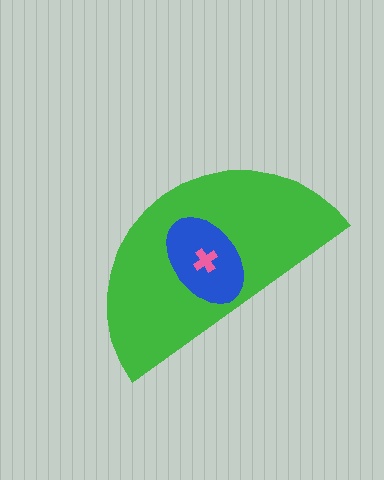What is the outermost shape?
The green semicircle.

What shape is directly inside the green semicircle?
The blue ellipse.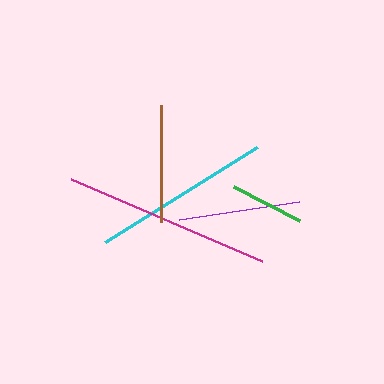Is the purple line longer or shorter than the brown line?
The purple line is longer than the brown line.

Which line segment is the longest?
The magenta line is the longest at approximately 208 pixels.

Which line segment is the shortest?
The green line is the shortest at approximately 74 pixels.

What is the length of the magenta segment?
The magenta segment is approximately 208 pixels long.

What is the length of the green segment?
The green segment is approximately 74 pixels long.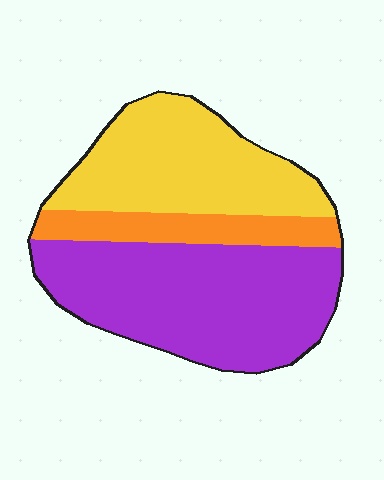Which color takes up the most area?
Purple, at roughly 50%.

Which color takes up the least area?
Orange, at roughly 15%.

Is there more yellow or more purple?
Purple.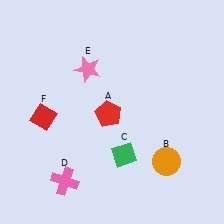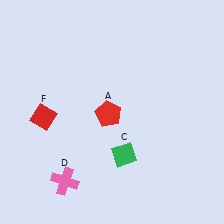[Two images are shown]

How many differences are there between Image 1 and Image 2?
There are 2 differences between the two images.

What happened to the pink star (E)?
The pink star (E) was removed in Image 2. It was in the top-left area of Image 1.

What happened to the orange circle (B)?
The orange circle (B) was removed in Image 2. It was in the bottom-right area of Image 1.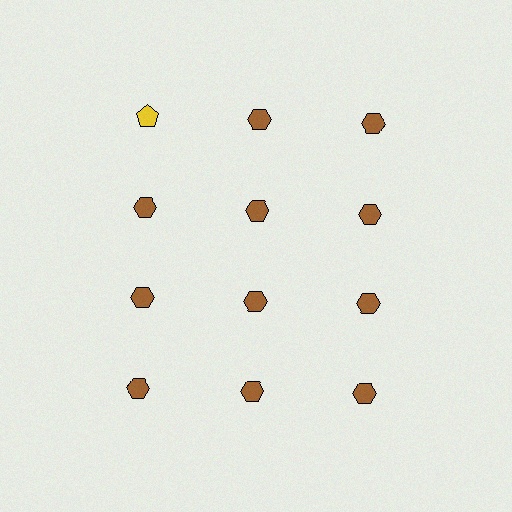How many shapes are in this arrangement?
There are 12 shapes arranged in a grid pattern.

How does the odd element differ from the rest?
It differs in both color (yellow instead of brown) and shape (pentagon instead of hexagon).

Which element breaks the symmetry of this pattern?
The yellow pentagon in the top row, leftmost column breaks the symmetry. All other shapes are brown hexagons.